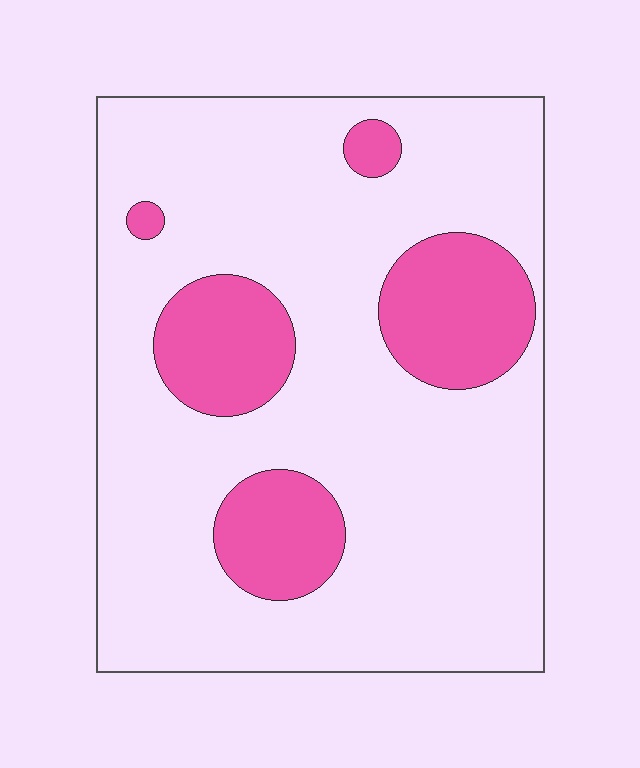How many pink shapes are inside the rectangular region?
5.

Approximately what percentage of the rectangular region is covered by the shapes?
Approximately 20%.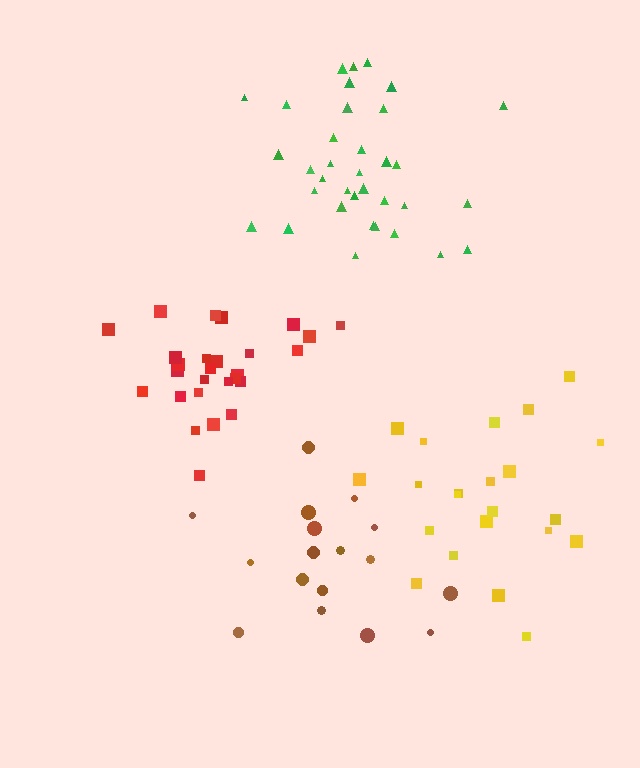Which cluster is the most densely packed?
Red.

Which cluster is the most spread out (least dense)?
Yellow.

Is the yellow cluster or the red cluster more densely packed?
Red.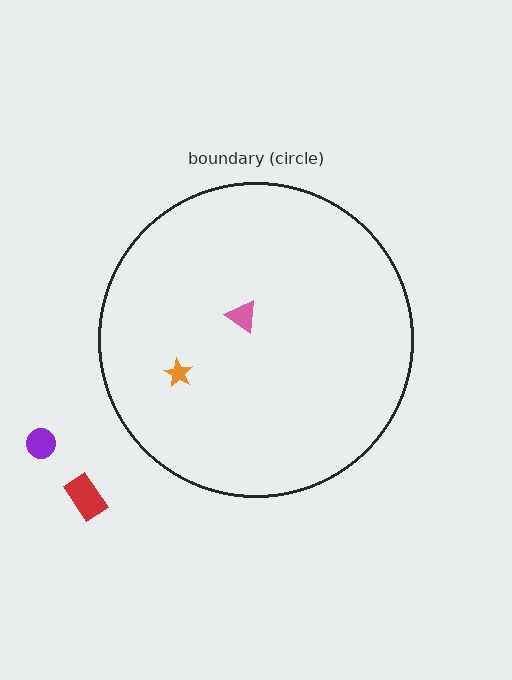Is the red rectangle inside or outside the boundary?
Outside.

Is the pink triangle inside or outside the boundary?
Inside.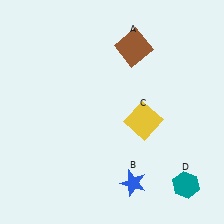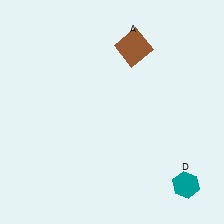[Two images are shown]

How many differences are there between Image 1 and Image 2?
There are 2 differences between the two images.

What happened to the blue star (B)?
The blue star (B) was removed in Image 2. It was in the bottom-right area of Image 1.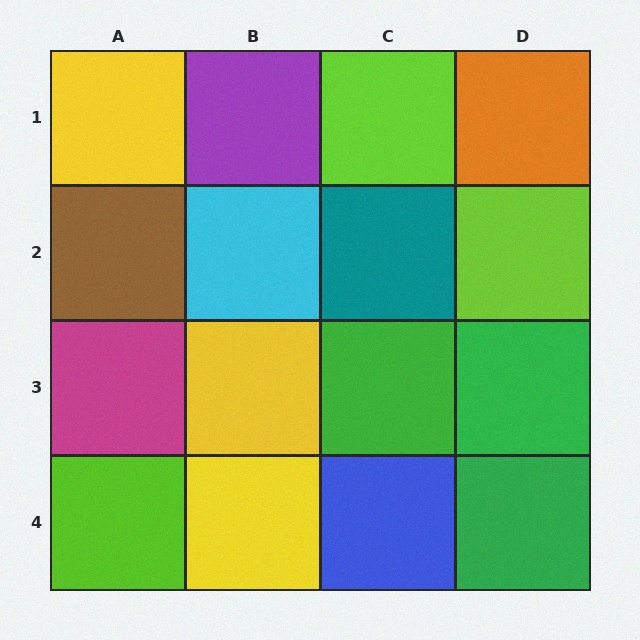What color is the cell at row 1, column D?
Orange.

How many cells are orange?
1 cell is orange.